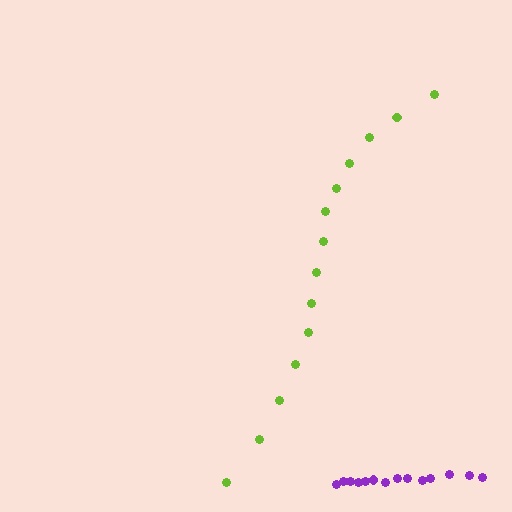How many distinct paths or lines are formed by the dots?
There are 2 distinct paths.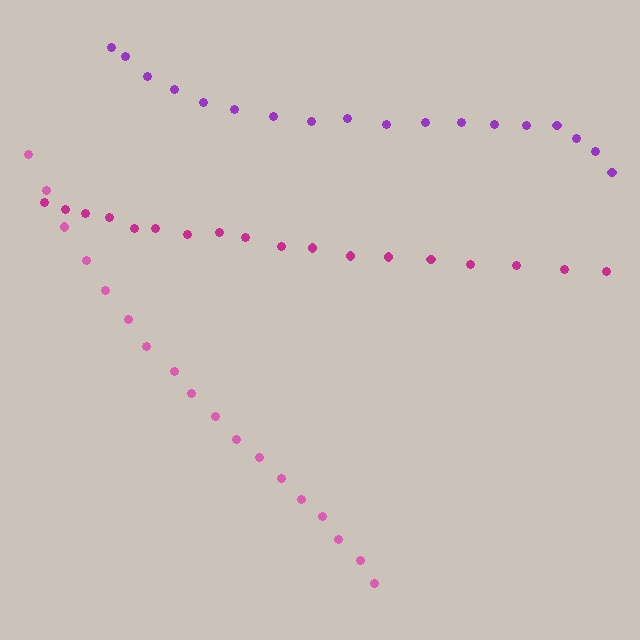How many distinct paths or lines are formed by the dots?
There are 3 distinct paths.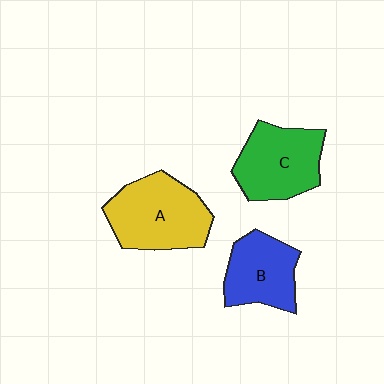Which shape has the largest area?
Shape A (yellow).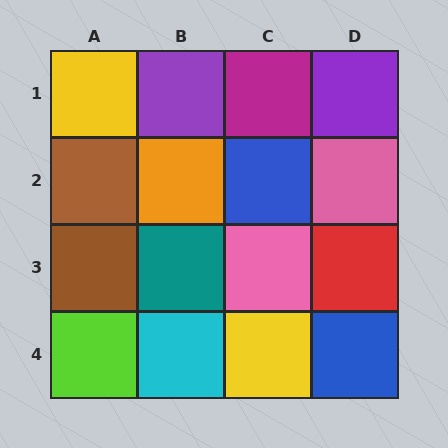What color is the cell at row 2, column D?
Pink.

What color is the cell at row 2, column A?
Brown.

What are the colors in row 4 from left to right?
Lime, cyan, yellow, blue.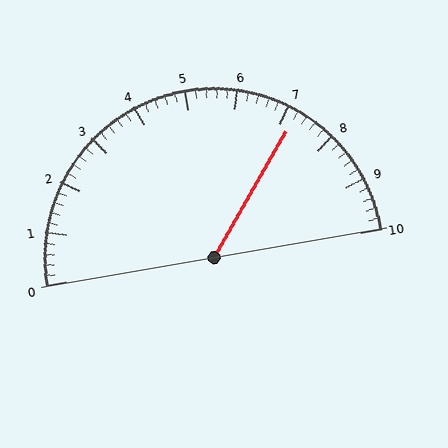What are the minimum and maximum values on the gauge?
The gauge ranges from 0 to 10.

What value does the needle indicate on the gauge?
The needle indicates approximately 7.2.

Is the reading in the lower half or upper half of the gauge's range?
The reading is in the upper half of the range (0 to 10).